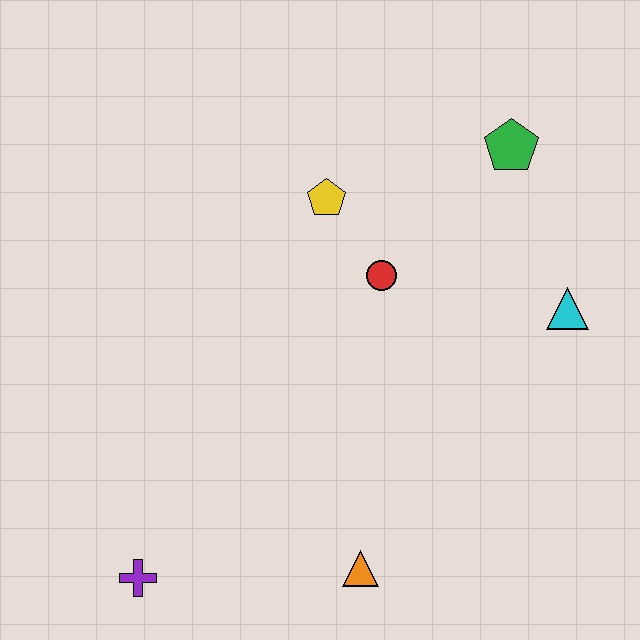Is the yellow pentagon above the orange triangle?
Yes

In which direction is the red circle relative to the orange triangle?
The red circle is above the orange triangle.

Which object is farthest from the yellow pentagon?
The purple cross is farthest from the yellow pentagon.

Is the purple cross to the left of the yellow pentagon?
Yes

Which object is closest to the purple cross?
The orange triangle is closest to the purple cross.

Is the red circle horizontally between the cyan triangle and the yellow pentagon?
Yes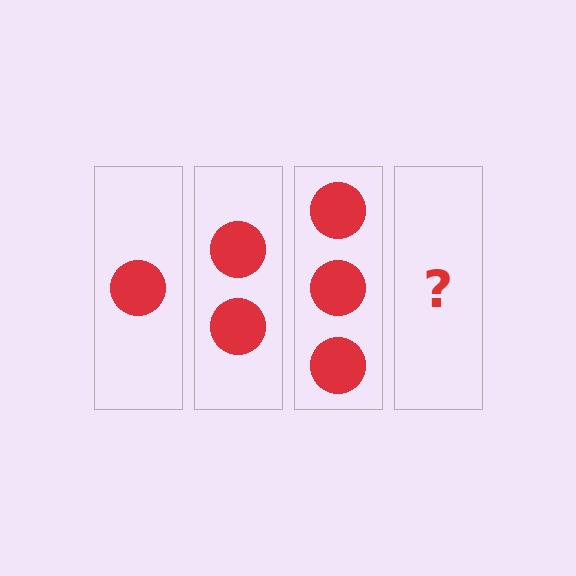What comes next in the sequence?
The next element should be 4 circles.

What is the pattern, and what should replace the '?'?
The pattern is that each step adds one more circle. The '?' should be 4 circles.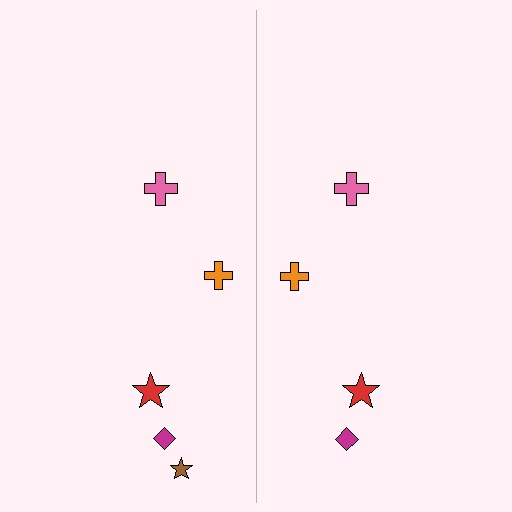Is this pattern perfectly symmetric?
No, the pattern is not perfectly symmetric. A brown star is missing from the right side.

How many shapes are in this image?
There are 9 shapes in this image.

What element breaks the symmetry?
A brown star is missing from the right side.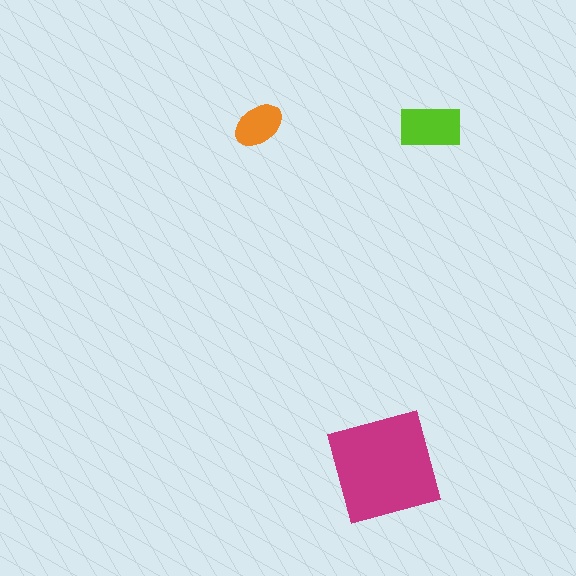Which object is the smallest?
The orange ellipse.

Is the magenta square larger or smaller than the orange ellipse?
Larger.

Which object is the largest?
The magenta square.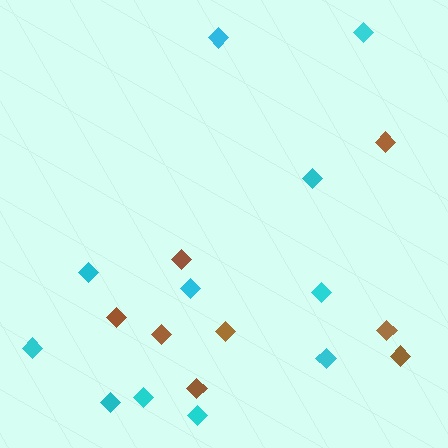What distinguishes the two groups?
There are 2 groups: one group of brown diamonds (8) and one group of cyan diamonds (11).